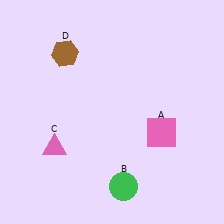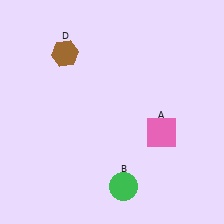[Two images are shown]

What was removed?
The pink triangle (C) was removed in Image 2.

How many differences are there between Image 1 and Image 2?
There is 1 difference between the two images.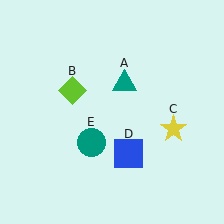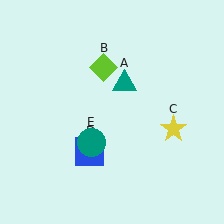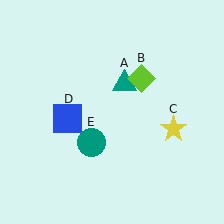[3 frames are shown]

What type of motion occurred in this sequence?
The lime diamond (object B), blue square (object D) rotated clockwise around the center of the scene.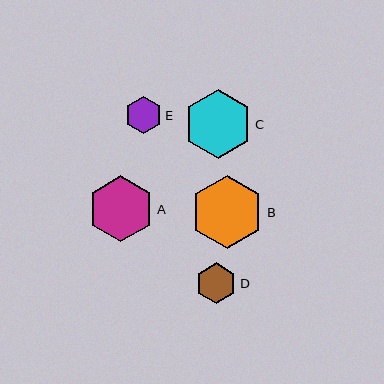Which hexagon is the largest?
Hexagon B is the largest with a size of approximately 73 pixels.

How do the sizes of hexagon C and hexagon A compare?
Hexagon C and hexagon A are approximately the same size.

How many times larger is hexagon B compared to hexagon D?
Hexagon B is approximately 1.8 times the size of hexagon D.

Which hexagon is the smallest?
Hexagon E is the smallest with a size of approximately 37 pixels.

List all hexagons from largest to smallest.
From largest to smallest: B, C, A, D, E.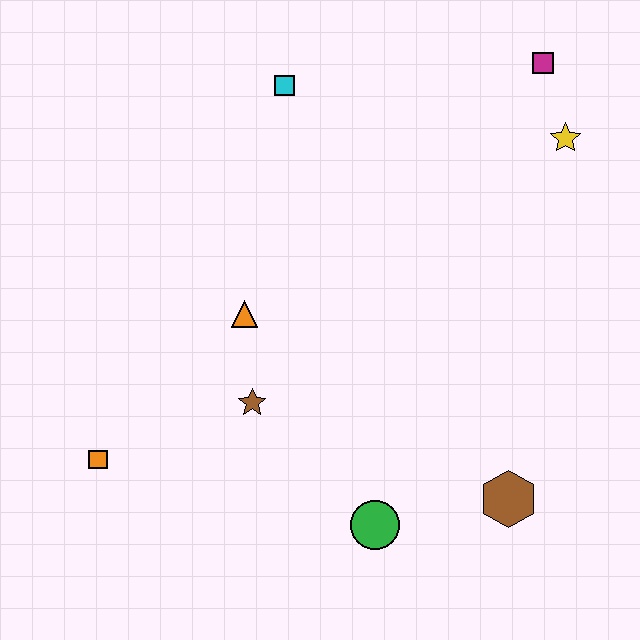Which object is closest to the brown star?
The orange triangle is closest to the brown star.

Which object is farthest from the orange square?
The magenta square is farthest from the orange square.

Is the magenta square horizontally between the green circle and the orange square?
No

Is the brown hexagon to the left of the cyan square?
No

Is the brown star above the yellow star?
No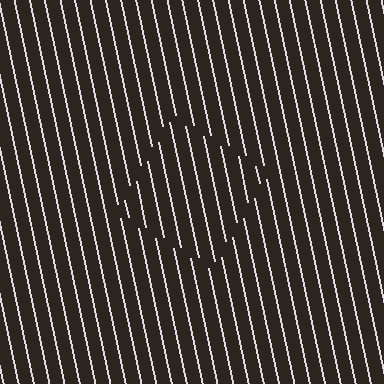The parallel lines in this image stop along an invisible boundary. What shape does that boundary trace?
An illusory square. The interior of the shape contains the same grating, shifted by half a period — the contour is defined by the phase discontinuity where line-ends from the inner and outer gratings abut.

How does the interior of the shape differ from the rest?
The interior of the shape contains the same grating, shifted by half a period — the contour is defined by the phase discontinuity where line-ends from the inner and outer gratings abut.